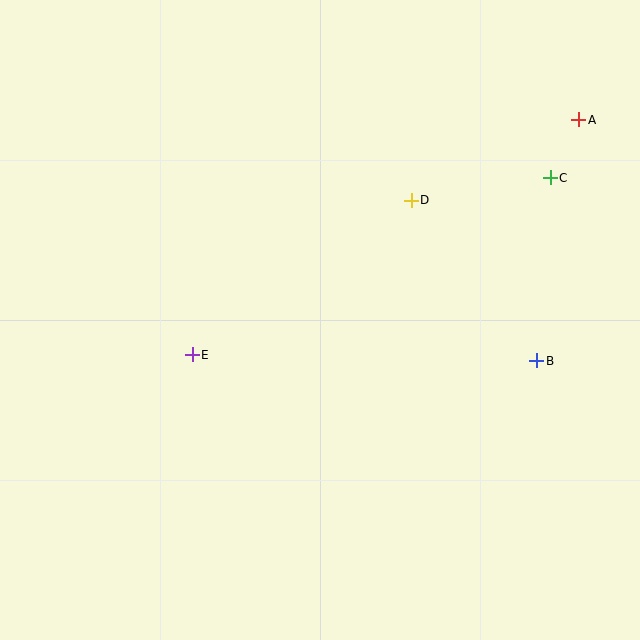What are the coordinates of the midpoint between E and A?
The midpoint between E and A is at (386, 237).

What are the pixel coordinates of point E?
Point E is at (192, 355).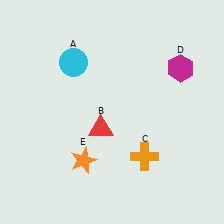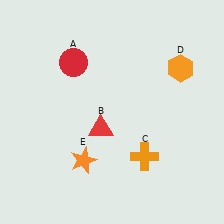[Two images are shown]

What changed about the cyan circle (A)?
In Image 1, A is cyan. In Image 2, it changed to red.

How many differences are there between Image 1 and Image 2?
There are 2 differences between the two images.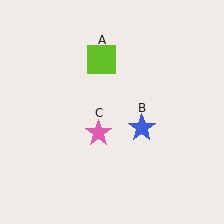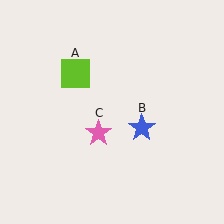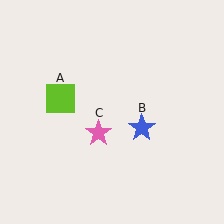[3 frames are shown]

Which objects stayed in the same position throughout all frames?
Blue star (object B) and pink star (object C) remained stationary.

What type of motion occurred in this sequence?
The lime square (object A) rotated counterclockwise around the center of the scene.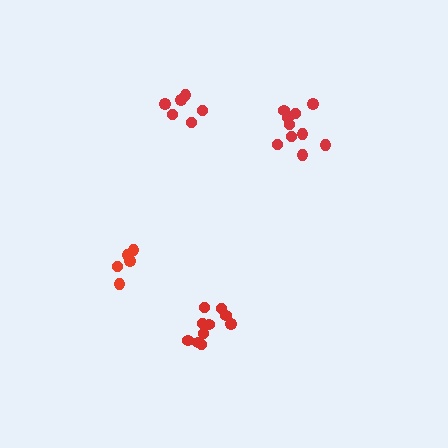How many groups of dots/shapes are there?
There are 4 groups.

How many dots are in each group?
Group 1: 10 dots, Group 2: 5 dots, Group 3: 6 dots, Group 4: 10 dots (31 total).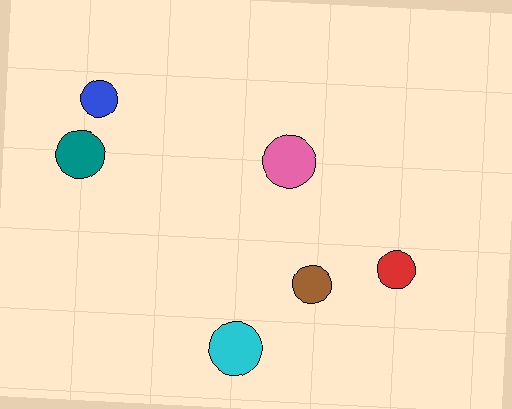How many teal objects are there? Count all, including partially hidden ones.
There is 1 teal object.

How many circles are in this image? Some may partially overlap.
There are 6 circles.